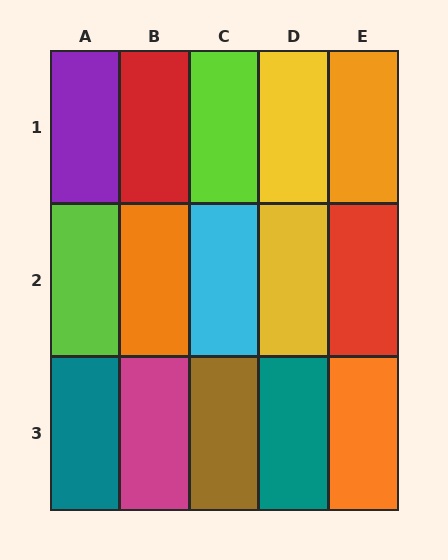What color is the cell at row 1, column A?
Purple.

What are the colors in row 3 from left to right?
Teal, magenta, brown, teal, orange.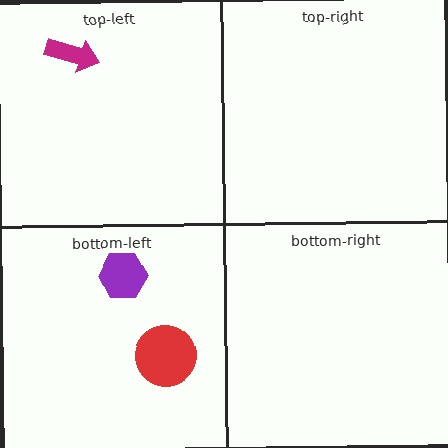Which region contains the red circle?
The bottom-left region.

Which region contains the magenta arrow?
The top-left region.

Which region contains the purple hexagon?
The bottom-left region.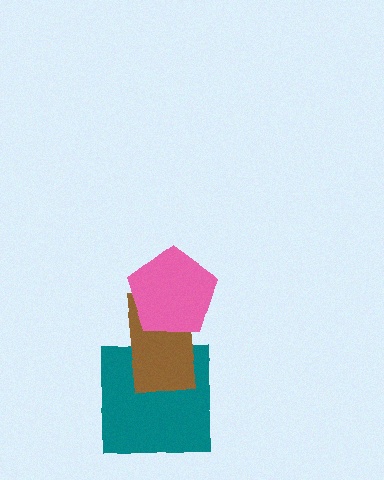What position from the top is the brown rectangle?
The brown rectangle is 2nd from the top.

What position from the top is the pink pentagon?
The pink pentagon is 1st from the top.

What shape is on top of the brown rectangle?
The pink pentagon is on top of the brown rectangle.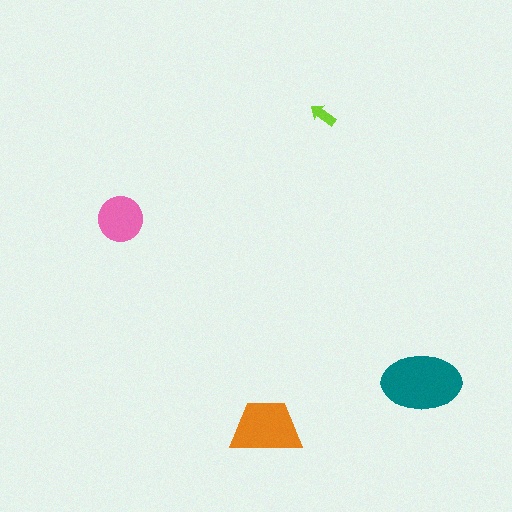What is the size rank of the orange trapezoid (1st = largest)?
2nd.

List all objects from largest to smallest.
The teal ellipse, the orange trapezoid, the pink circle, the lime arrow.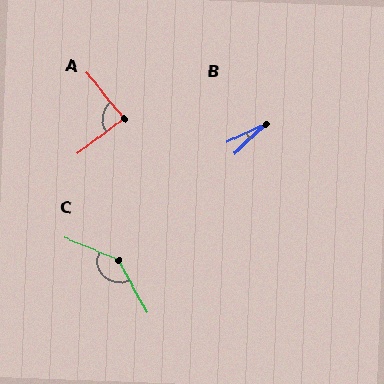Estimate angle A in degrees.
Approximately 88 degrees.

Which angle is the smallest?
B, at approximately 18 degrees.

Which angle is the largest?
C, at approximately 141 degrees.